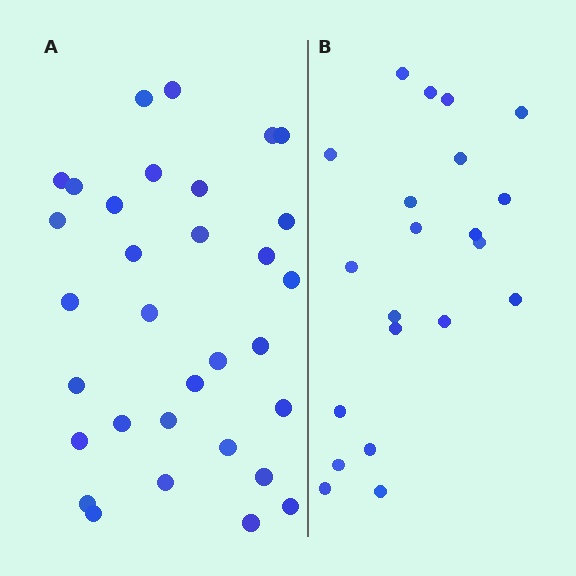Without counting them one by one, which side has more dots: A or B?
Region A (the left region) has more dots.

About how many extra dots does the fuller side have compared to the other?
Region A has roughly 12 or so more dots than region B.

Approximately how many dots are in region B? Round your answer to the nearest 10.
About 20 dots. (The exact count is 21, which rounds to 20.)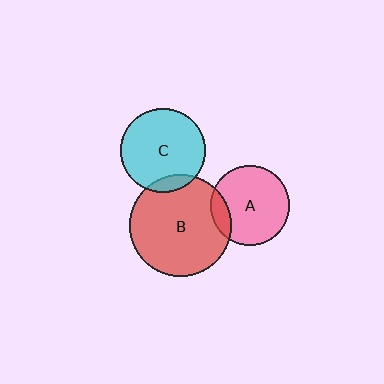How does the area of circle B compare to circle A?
Approximately 1.6 times.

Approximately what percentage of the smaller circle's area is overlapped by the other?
Approximately 10%.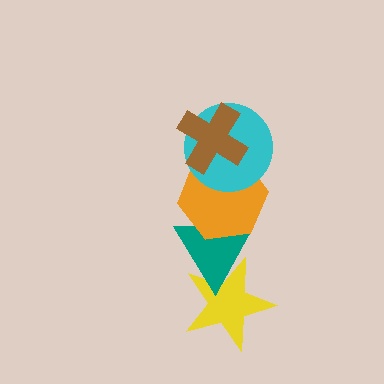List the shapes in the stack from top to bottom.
From top to bottom: the brown cross, the cyan circle, the orange hexagon, the teal triangle, the yellow star.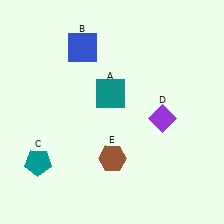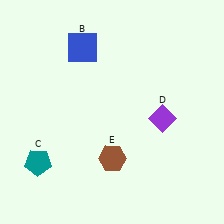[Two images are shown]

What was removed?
The teal square (A) was removed in Image 2.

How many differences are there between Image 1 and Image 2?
There is 1 difference between the two images.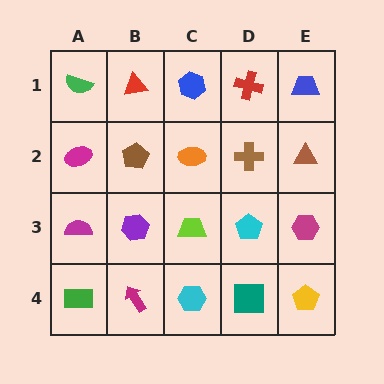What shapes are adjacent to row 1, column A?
A magenta ellipse (row 2, column A), a red triangle (row 1, column B).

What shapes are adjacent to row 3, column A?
A magenta ellipse (row 2, column A), a green rectangle (row 4, column A), a purple hexagon (row 3, column B).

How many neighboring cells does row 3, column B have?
4.